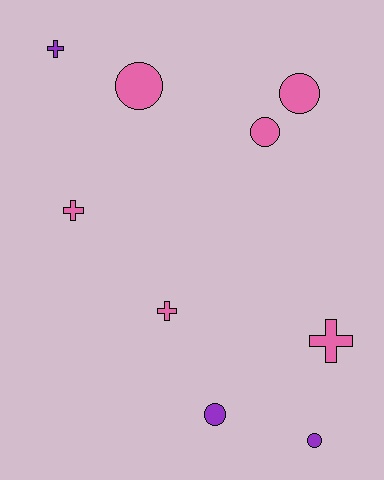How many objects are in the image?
There are 9 objects.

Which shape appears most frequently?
Circle, with 5 objects.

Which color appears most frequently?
Pink, with 6 objects.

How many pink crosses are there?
There are 3 pink crosses.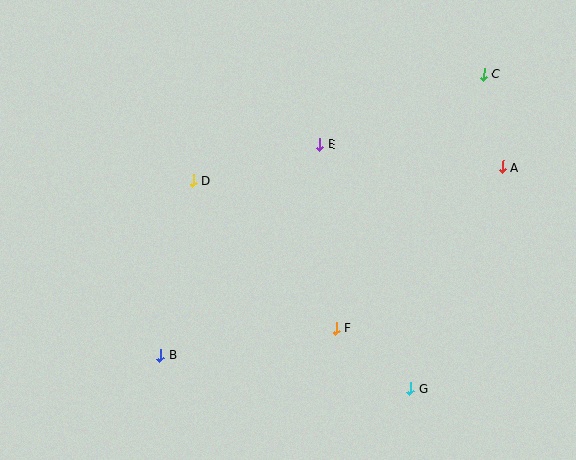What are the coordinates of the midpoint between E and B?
The midpoint between E and B is at (240, 250).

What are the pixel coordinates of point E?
Point E is at (320, 144).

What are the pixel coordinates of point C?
Point C is at (484, 74).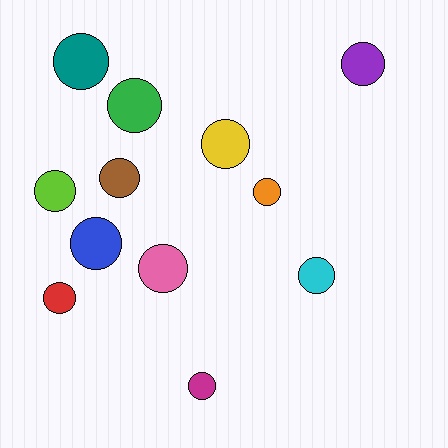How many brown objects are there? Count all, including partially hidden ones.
There is 1 brown object.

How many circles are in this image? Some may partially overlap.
There are 12 circles.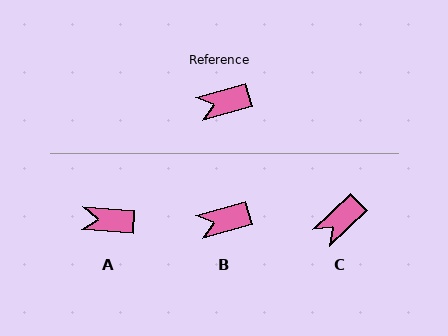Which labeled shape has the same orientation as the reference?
B.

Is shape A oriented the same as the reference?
No, it is off by about 20 degrees.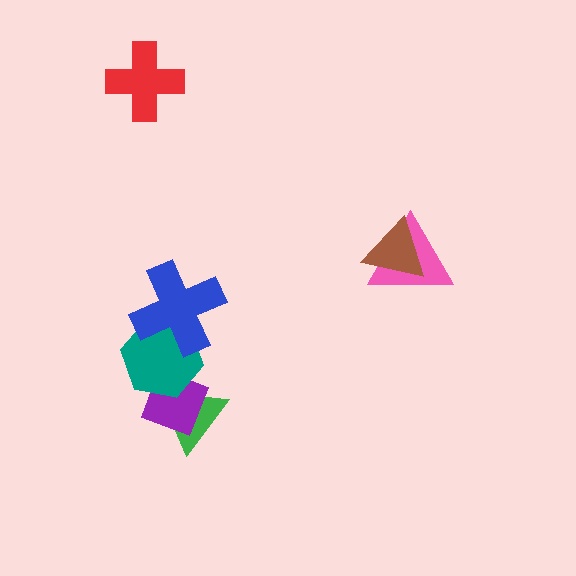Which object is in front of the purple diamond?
The teal hexagon is in front of the purple diamond.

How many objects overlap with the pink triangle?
1 object overlaps with the pink triangle.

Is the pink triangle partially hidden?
Yes, it is partially covered by another shape.